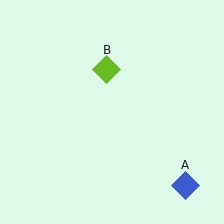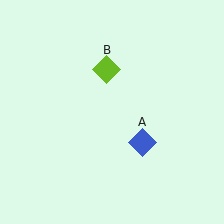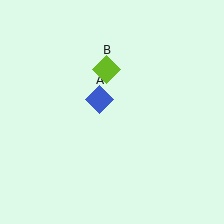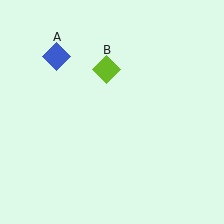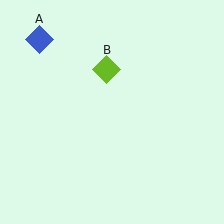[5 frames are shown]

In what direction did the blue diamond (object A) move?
The blue diamond (object A) moved up and to the left.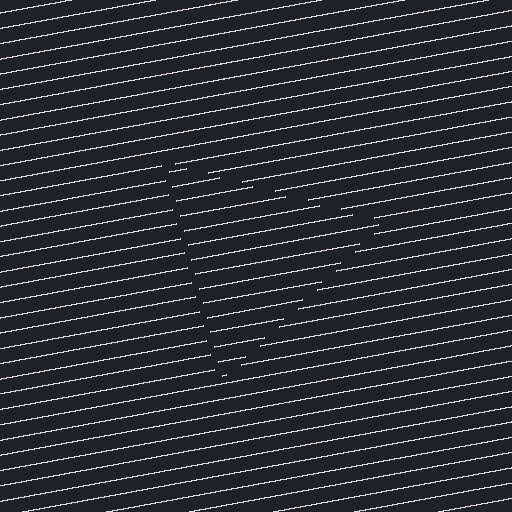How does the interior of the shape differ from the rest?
The interior of the shape contains the same grating, shifted by half a period — the contour is defined by the phase discontinuity where line-ends from the inner and outer gratings abut.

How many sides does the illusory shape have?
3 sides — the line-ends trace a triangle.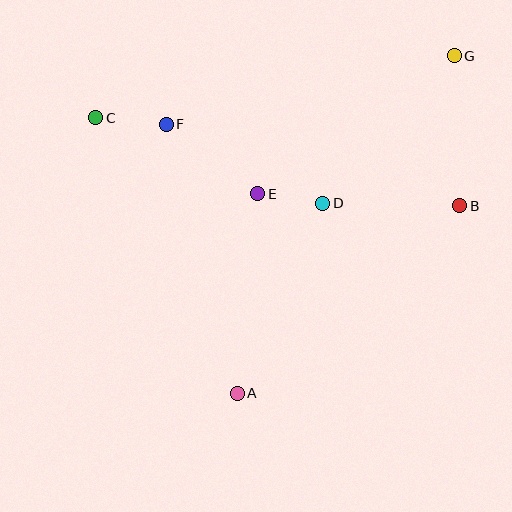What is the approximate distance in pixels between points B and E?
The distance between B and E is approximately 202 pixels.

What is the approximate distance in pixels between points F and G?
The distance between F and G is approximately 296 pixels.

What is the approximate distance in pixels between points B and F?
The distance between B and F is approximately 304 pixels.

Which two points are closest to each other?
Points D and E are closest to each other.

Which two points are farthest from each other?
Points A and G are farthest from each other.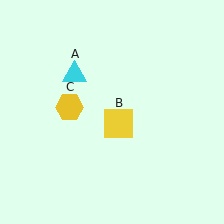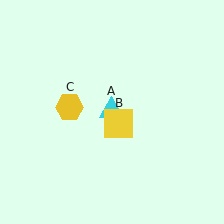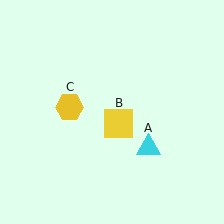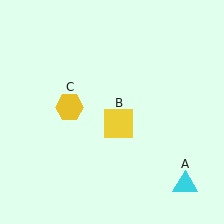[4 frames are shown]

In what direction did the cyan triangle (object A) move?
The cyan triangle (object A) moved down and to the right.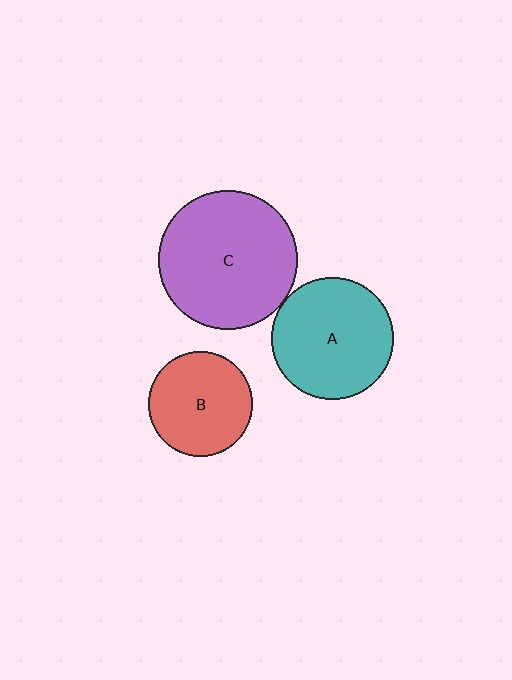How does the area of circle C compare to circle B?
Approximately 1.8 times.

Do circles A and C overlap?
Yes.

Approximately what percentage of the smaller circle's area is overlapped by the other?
Approximately 5%.